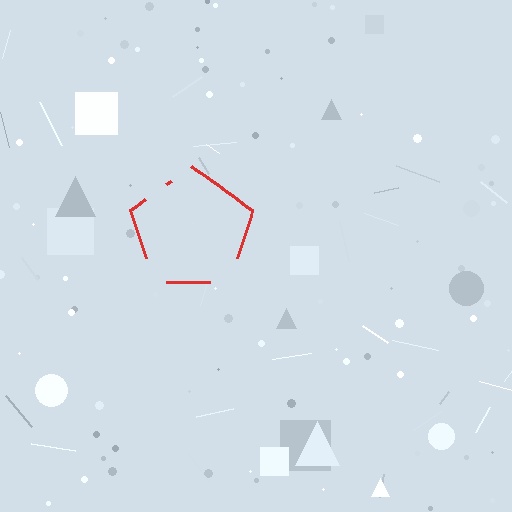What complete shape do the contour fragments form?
The contour fragments form a pentagon.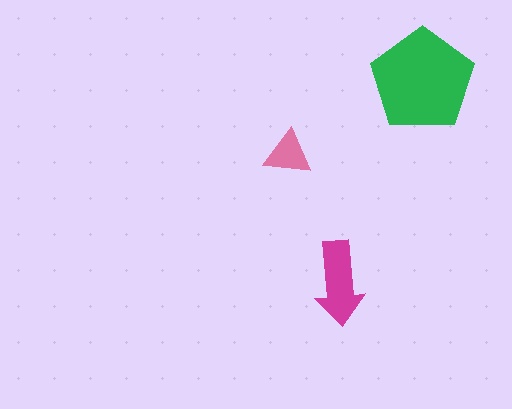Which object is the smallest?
The pink triangle.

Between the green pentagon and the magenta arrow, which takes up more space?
The green pentagon.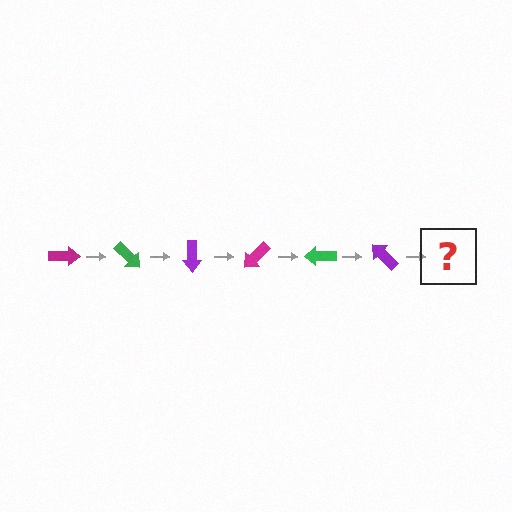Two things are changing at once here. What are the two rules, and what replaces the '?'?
The two rules are that it rotates 45 degrees each step and the color cycles through magenta, green, and purple. The '?' should be a magenta arrow, rotated 270 degrees from the start.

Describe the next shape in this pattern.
It should be a magenta arrow, rotated 270 degrees from the start.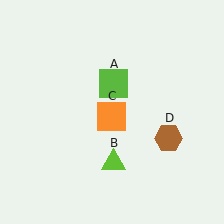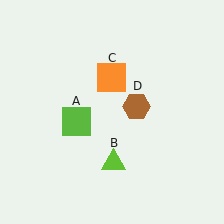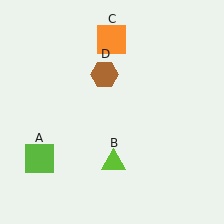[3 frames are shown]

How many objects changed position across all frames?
3 objects changed position: lime square (object A), orange square (object C), brown hexagon (object D).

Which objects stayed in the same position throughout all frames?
Lime triangle (object B) remained stationary.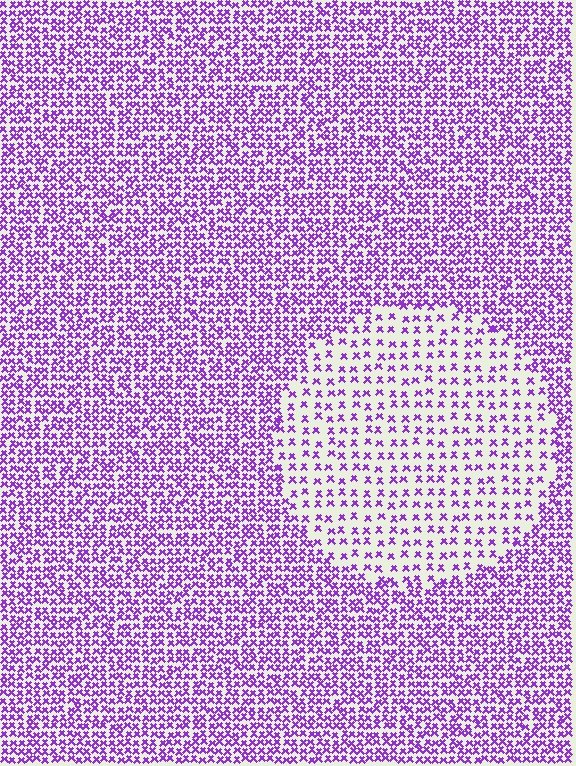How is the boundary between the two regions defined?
The boundary is defined by a change in element density (approximately 2.3x ratio). All elements are the same color, size, and shape.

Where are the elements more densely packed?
The elements are more densely packed outside the circle boundary.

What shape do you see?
I see a circle.